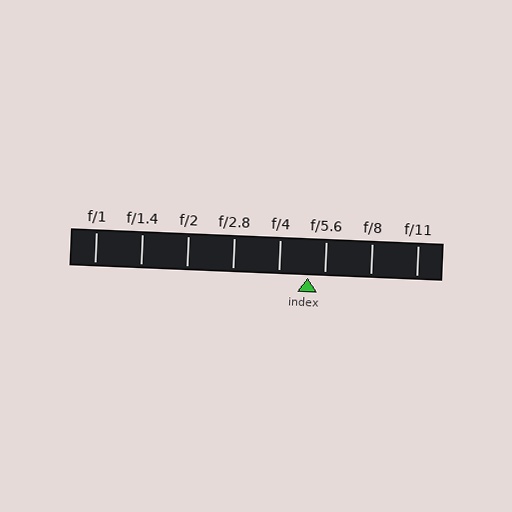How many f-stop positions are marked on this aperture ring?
There are 8 f-stop positions marked.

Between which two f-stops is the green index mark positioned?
The index mark is between f/4 and f/5.6.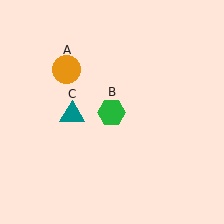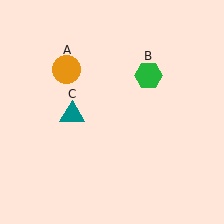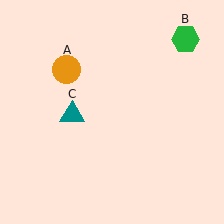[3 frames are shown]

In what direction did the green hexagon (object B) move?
The green hexagon (object B) moved up and to the right.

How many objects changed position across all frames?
1 object changed position: green hexagon (object B).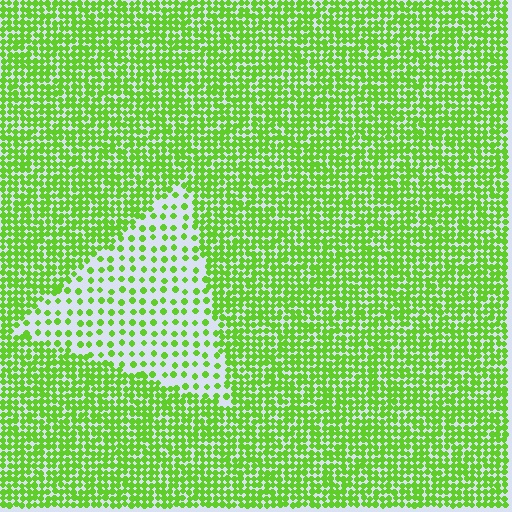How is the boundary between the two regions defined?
The boundary is defined by a change in element density (approximately 2.7x ratio). All elements are the same color, size, and shape.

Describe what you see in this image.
The image contains small lime elements arranged at two different densities. A triangle-shaped region is visible where the elements are less densely packed than the surrounding area.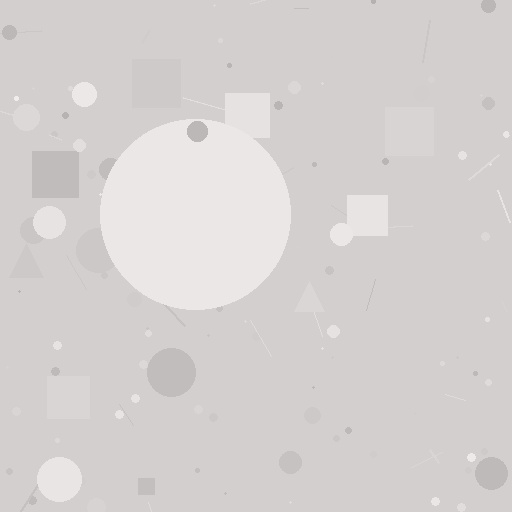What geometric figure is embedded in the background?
A circle is embedded in the background.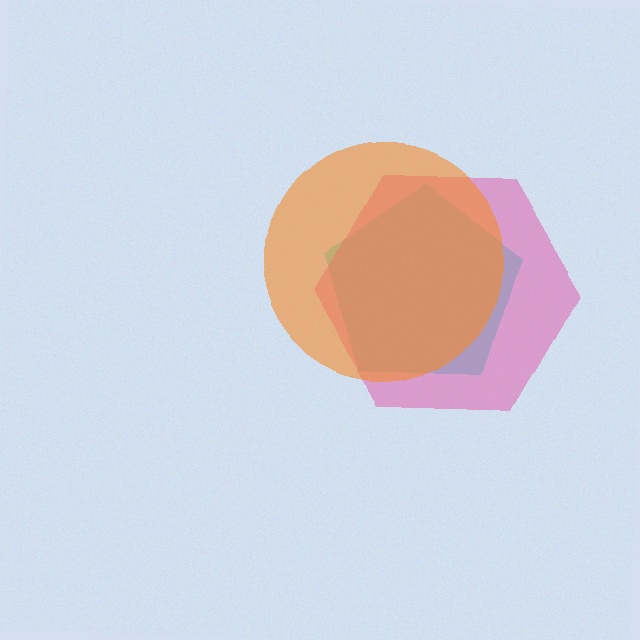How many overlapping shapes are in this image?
There are 3 overlapping shapes in the image.